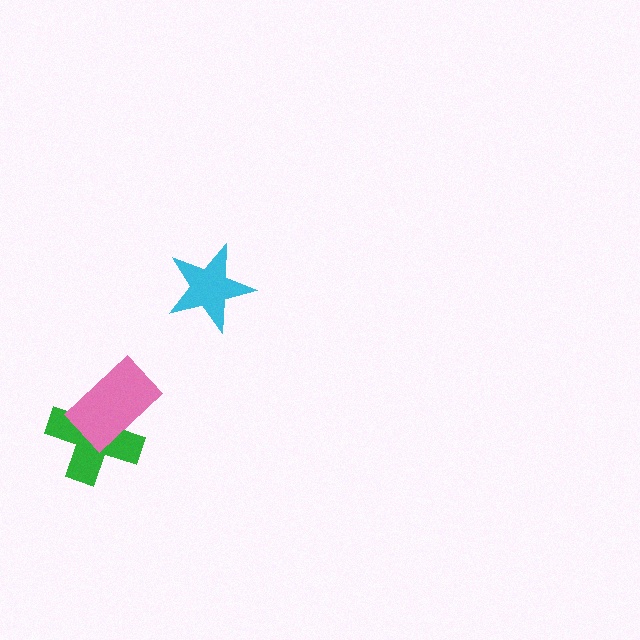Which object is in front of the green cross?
The pink rectangle is in front of the green cross.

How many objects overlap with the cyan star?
0 objects overlap with the cyan star.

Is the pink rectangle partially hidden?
No, no other shape covers it.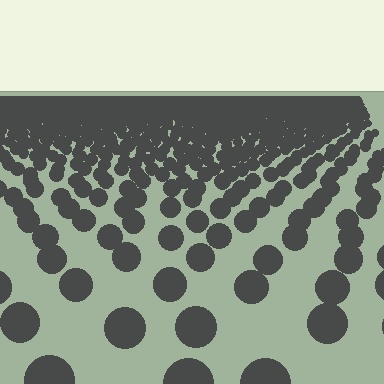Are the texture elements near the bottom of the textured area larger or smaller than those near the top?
Larger. Near the bottom, elements are closer to the viewer and appear at a bigger on-screen size.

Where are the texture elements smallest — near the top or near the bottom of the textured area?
Near the top.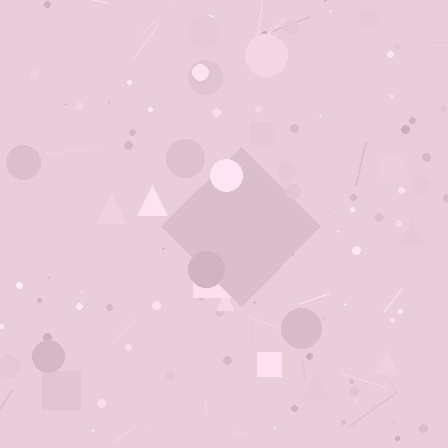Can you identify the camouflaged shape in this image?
The camouflaged shape is a diamond.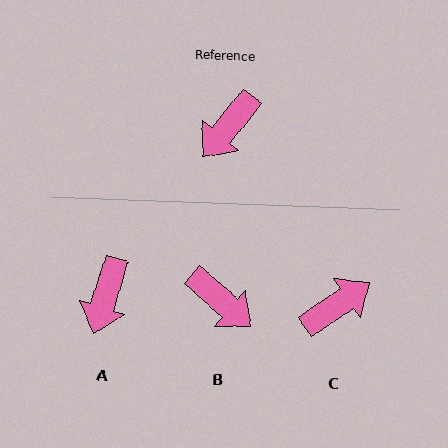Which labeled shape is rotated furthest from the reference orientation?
C, about 163 degrees away.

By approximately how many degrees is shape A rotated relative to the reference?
Approximately 22 degrees counter-clockwise.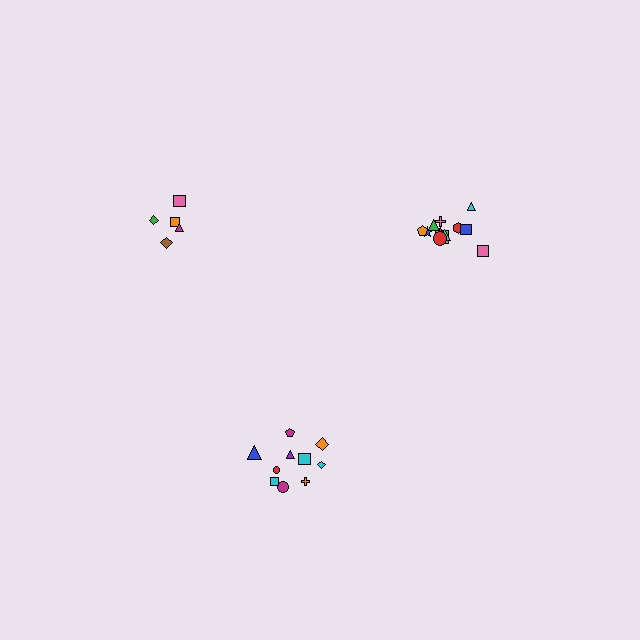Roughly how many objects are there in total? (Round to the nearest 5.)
Roughly 25 objects in total.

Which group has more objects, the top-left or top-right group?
The top-right group.